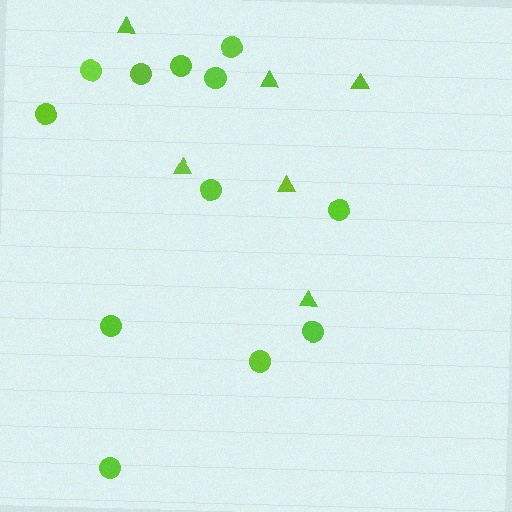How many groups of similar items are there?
There are 2 groups: one group of triangles (6) and one group of circles (12).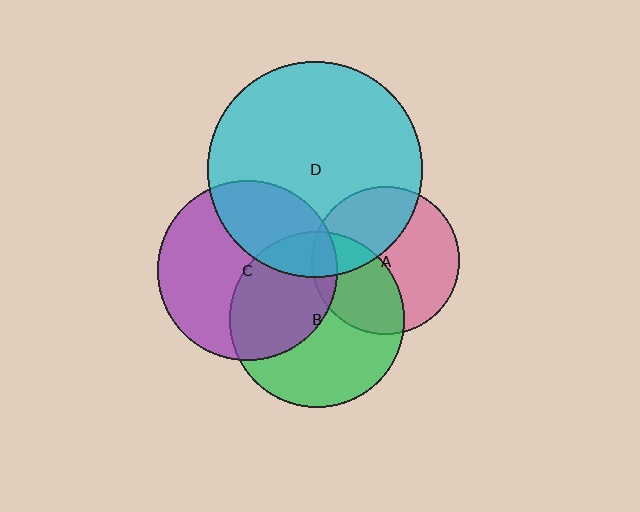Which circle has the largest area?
Circle D (cyan).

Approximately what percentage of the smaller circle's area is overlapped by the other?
Approximately 40%.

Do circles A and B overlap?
Yes.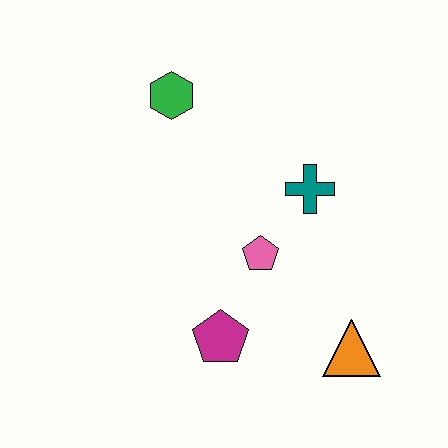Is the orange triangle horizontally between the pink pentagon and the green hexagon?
No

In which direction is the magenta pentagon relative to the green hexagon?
The magenta pentagon is below the green hexagon.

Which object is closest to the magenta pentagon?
The pink pentagon is closest to the magenta pentagon.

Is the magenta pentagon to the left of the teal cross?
Yes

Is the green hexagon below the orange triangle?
No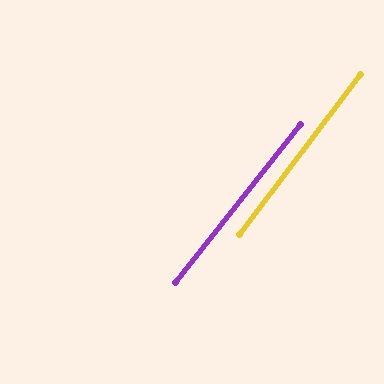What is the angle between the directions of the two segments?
Approximately 1 degree.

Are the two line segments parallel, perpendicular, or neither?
Parallel — their directions differ by only 1.3°.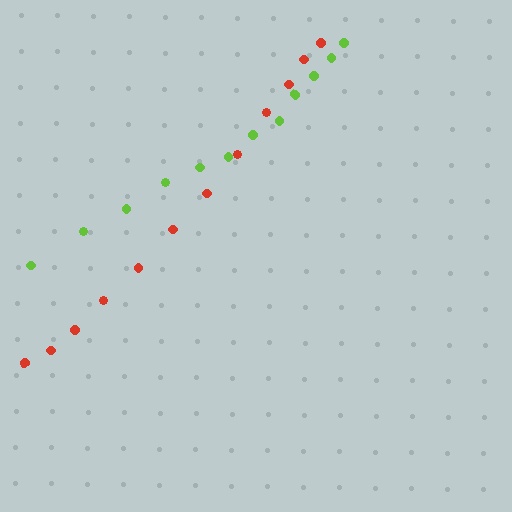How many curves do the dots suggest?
There are 2 distinct paths.